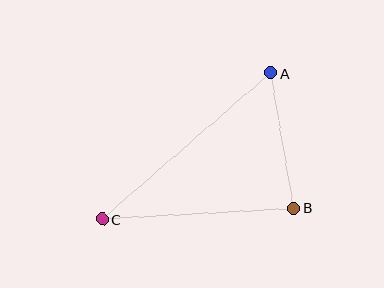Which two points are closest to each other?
Points A and B are closest to each other.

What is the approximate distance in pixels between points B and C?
The distance between B and C is approximately 192 pixels.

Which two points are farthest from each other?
Points A and C are farthest from each other.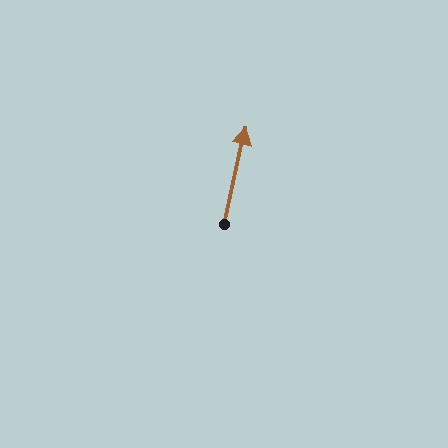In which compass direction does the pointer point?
North.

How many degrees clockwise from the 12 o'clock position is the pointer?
Approximately 13 degrees.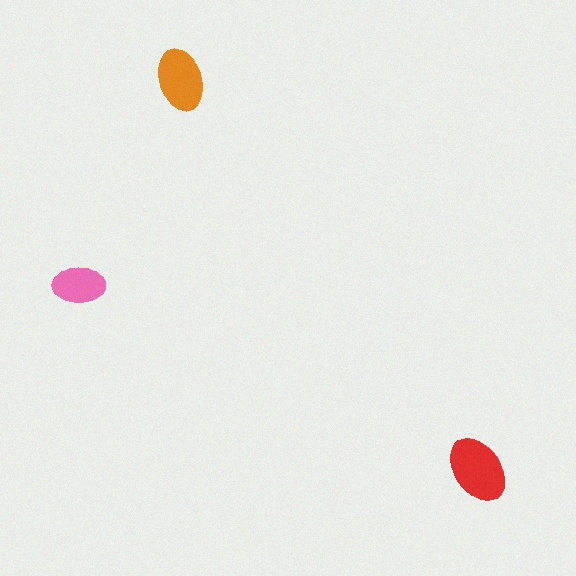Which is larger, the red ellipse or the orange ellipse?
The red one.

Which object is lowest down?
The red ellipse is bottommost.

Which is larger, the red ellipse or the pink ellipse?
The red one.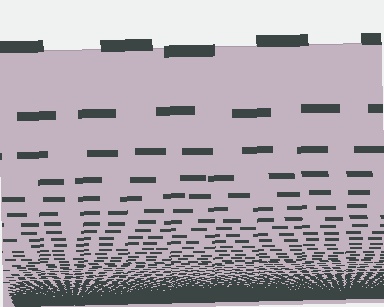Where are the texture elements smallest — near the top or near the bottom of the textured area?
Near the bottom.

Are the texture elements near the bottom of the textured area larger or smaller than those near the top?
Smaller. The gradient is inverted — elements near the bottom are smaller and denser.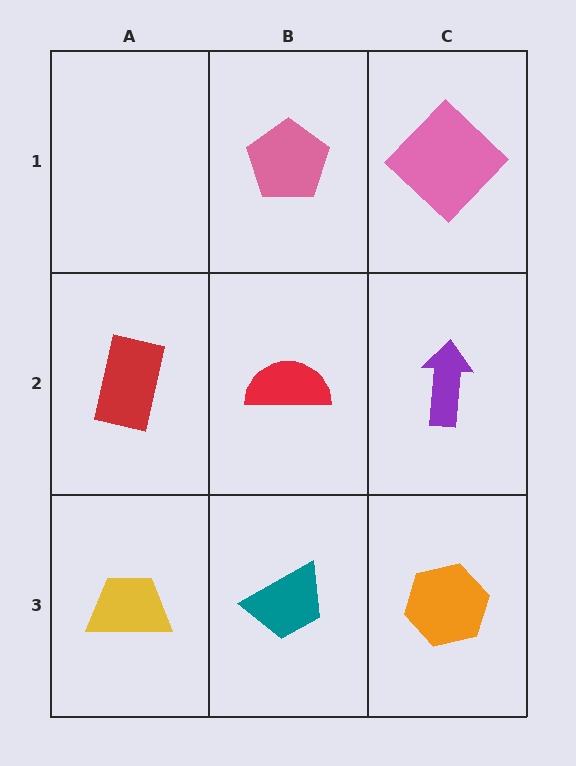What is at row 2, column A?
A red rectangle.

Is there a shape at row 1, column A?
No, that cell is empty.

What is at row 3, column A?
A yellow trapezoid.